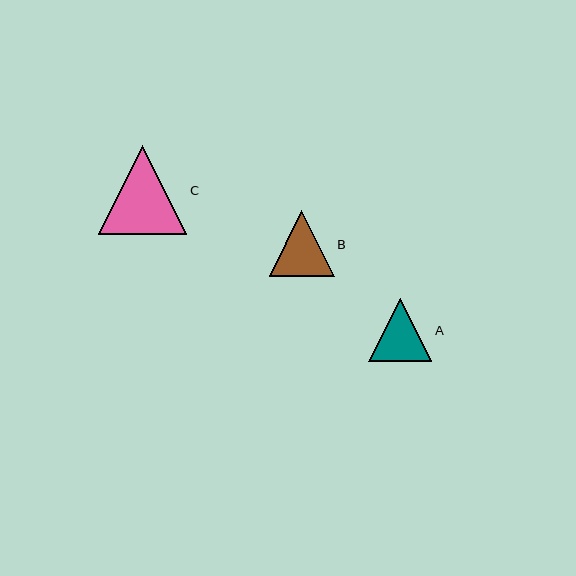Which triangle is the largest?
Triangle C is the largest with a size of approximately 89 pixels.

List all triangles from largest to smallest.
From largest to smallest: C, B, A.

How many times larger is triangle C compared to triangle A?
Triangle C is approximately 1.4 times the size of triangle A.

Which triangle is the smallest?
Triangle A is the smallest with a size of approximately 63 pixels.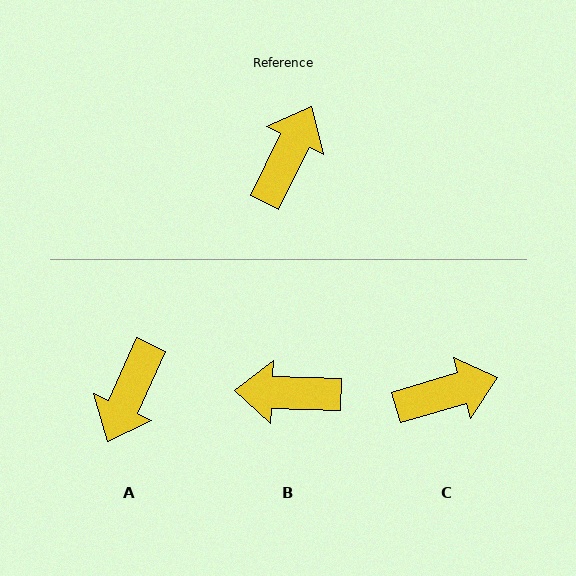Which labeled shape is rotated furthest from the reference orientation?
A, about 178 degrees away.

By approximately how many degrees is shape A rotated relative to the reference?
Approximately 178 degrees clockwise.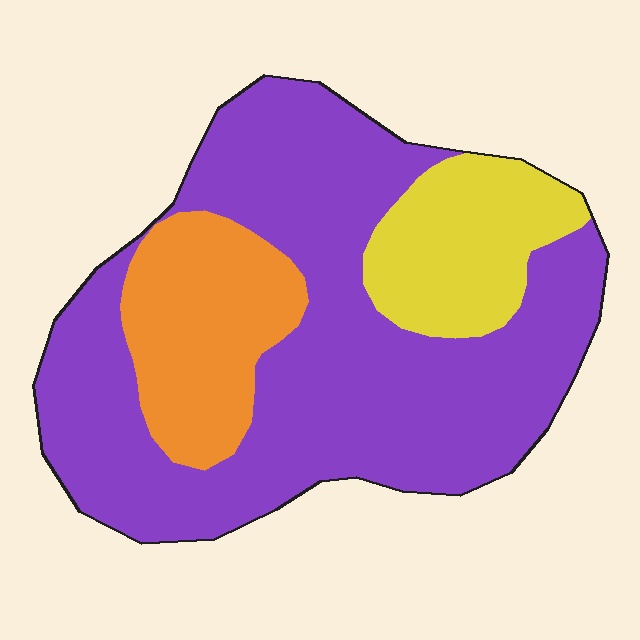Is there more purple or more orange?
Purple.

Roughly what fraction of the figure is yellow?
Yellow takes up about one sixth (1/6) of the figure.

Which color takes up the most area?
Purple, at roughly 65%.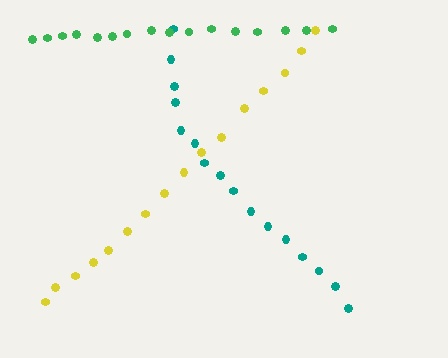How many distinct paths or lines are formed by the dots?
There are 3 distinct paths.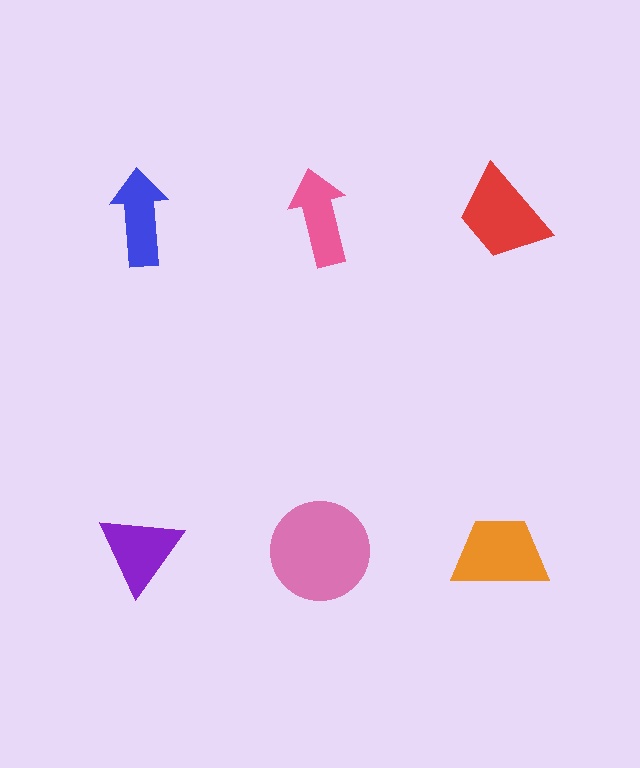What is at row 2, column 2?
A pink circle.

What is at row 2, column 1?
A purple triangle.